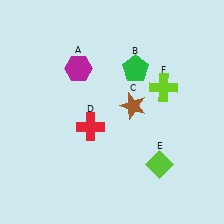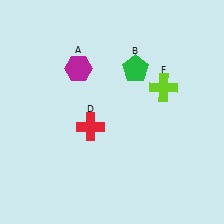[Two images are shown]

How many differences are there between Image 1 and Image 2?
There are 2 differences between the two images.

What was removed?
The brown star (C), the lime diamond (E) were removed in Image 2.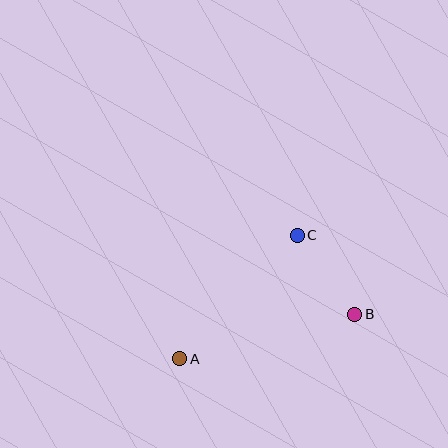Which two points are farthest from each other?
Points A and B are farthest from each other.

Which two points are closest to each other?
Points B and C are closest to each other.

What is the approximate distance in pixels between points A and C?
The distance between A and C is approximately 171 pixels.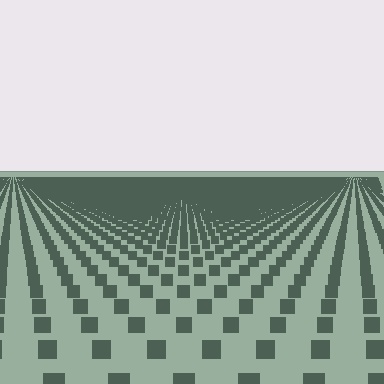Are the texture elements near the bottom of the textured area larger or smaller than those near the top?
Larger. Near the bottom, elements are closer to the viewer and appear at a bigger on-screen size.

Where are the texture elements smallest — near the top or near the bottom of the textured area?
Near the top.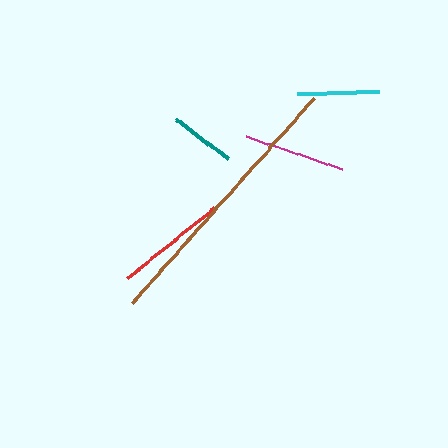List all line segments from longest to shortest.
From longest to shortest: brown, red, magenta, cyan, teal.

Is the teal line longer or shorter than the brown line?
The brown line is longer than the teal line.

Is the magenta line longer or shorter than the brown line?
The brown line is longer than the magenta line.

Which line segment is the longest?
The brown line is the longest at approximately 275 pixels.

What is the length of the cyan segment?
The cyan segment is approximately 82 pixels long.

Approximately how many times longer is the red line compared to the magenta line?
The red line is approximately 1.1 times the length of the magenta line.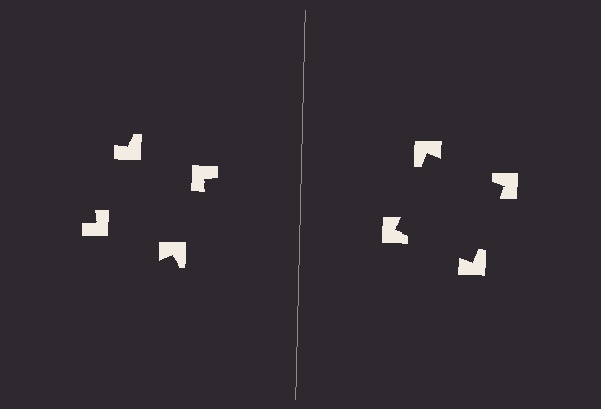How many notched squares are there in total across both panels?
8 — 4 on each side.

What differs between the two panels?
The notched squares are positioned identically on both sides; only the wedge orientations differ. On the right they align to a square; on the left they are misaligned.